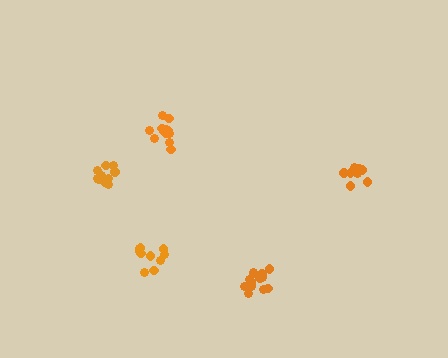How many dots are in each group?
Group 1: 10 dots, Group 2: 12 dots, Group 3: 10 dots, Group 4: 14 dots, Group 5: 11 dots (57 total).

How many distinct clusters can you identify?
There are 5 distinct clusters.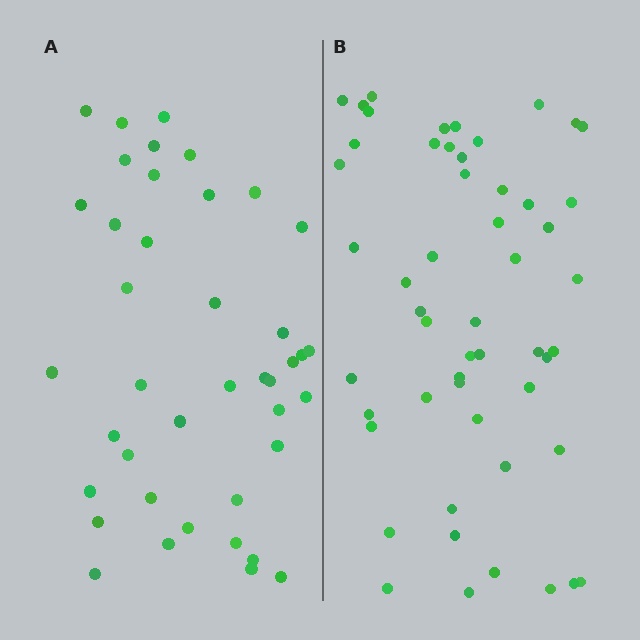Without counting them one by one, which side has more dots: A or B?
Region B (the right region) has more dots.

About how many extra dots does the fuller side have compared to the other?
Region B has roughly 12 or so more dots than region A.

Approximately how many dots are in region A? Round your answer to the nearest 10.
About 40 dots. (The exact count is 41, which rounds to 40.)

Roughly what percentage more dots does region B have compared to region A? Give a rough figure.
About 30% more.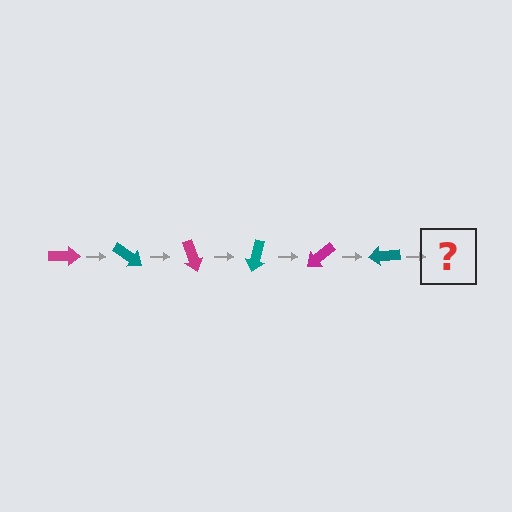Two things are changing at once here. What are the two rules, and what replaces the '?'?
The two rules are that it rotates 35 degrees each step and the color cycles through magenta and teal. The '?' should be a magenta arrow, rotated 210 degrees from the start.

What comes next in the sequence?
The next element should be a magenta arrow, rotated 210 degrees from the start.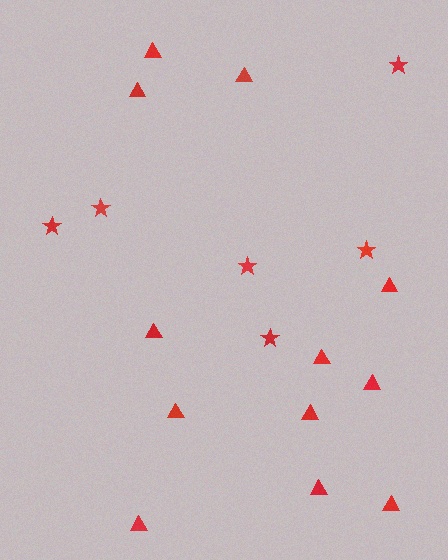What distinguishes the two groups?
There are 2 groups: one group of triangles (12) and one group of stars (6).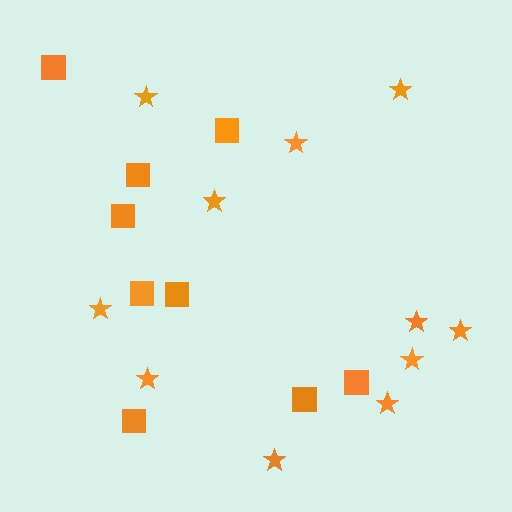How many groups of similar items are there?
There are 2 groups: one group of stars (11) and one group of squares (9).